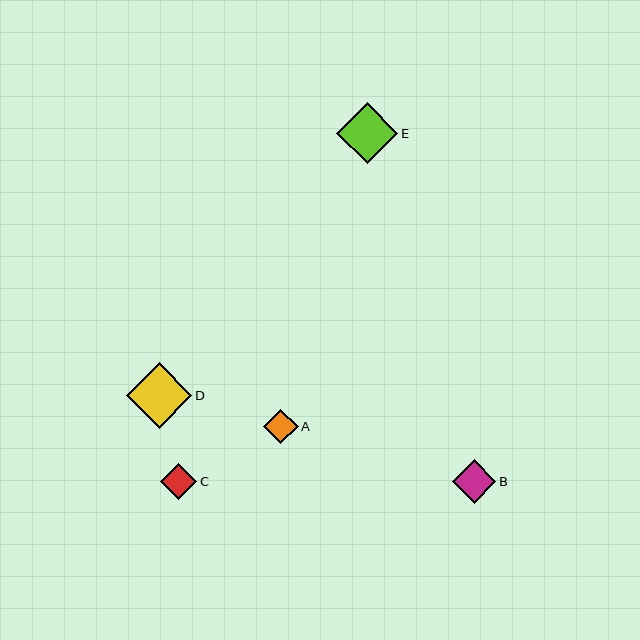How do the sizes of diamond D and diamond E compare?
Diamond D and diamond E are approximately the same size.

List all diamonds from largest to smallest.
From largest to smallest: D, E, B, C, A.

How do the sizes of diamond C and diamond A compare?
Diamond C and diamond A are approximately the same size.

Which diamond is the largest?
Diamond D is the largest with a size of approximately 65 pixels.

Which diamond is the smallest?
Diamond A is the smallest with a size of approximately 35 pixels.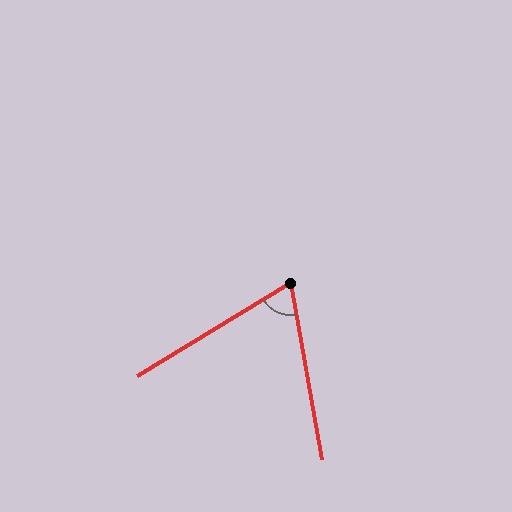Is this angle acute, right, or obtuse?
It is acute.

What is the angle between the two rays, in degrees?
Approximately 69 degrees.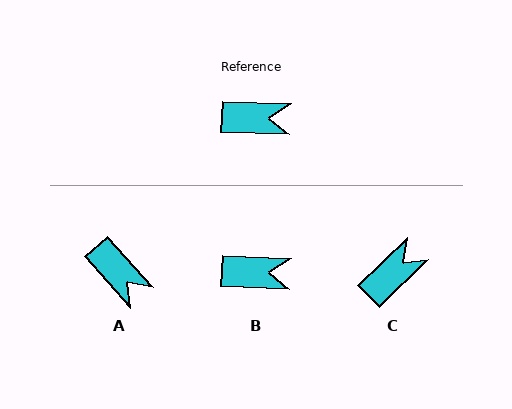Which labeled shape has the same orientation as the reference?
B.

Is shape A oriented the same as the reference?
No, it is off by about 46 degrees.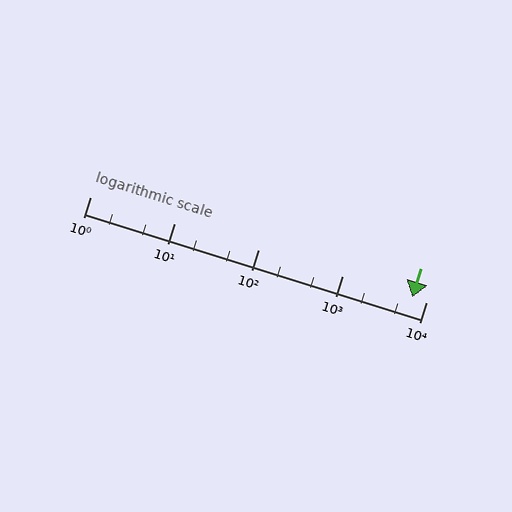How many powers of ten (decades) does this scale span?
The scale spans 4 decades, from 1 to 10000.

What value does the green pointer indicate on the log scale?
The pointer indicates approximately 6900.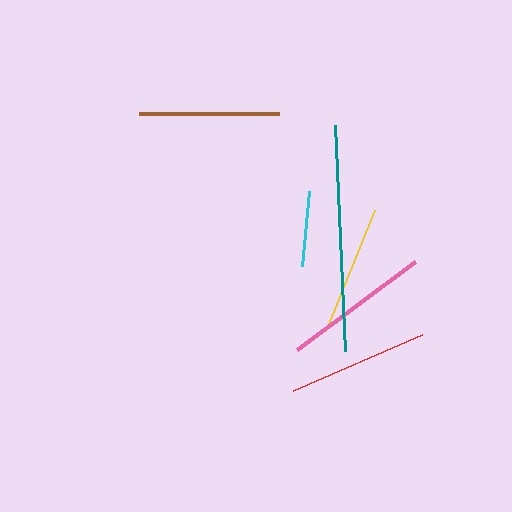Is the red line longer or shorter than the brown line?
The red line is longer than the brown line.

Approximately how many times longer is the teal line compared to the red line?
The teal line is approximately 1.6 times the length of the red line.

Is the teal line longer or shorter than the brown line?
The teal line is longer than the brown line.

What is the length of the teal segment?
The teal segment is approximately 226 pixels long.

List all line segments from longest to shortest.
From longest to shortest: teal, pink, red, brown, yellow, cyan.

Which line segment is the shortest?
The cyan line is the shortest at approximately 75 pixels.